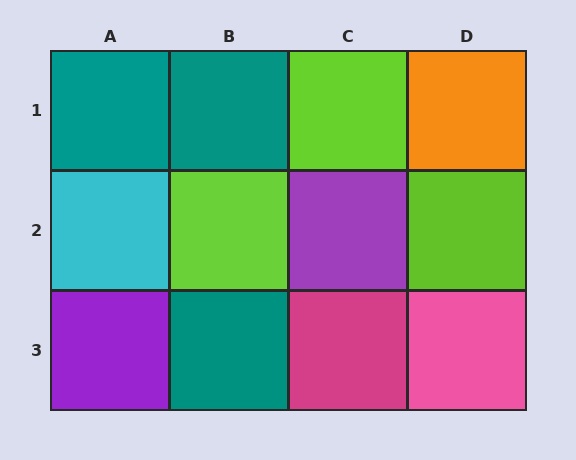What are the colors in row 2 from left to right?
Cyan, lime, purple, lime.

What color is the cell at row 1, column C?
Lime.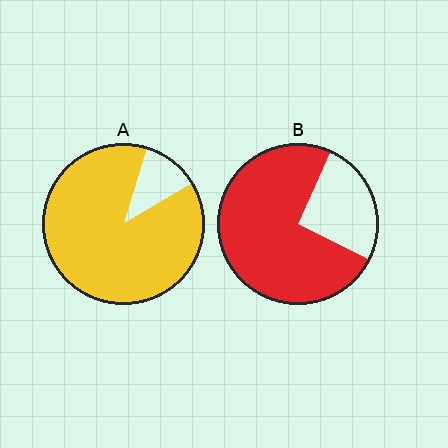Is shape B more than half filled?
Yes.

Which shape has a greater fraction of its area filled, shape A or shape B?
Shape A.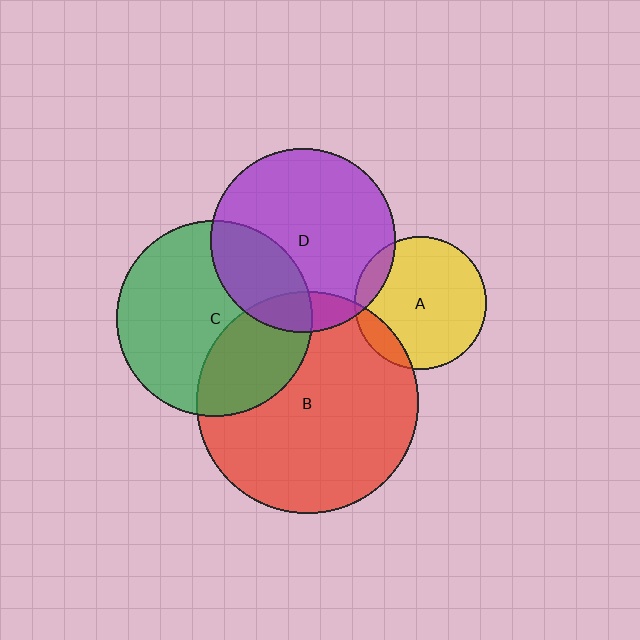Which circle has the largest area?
Circle B (red).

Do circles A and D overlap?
Yes.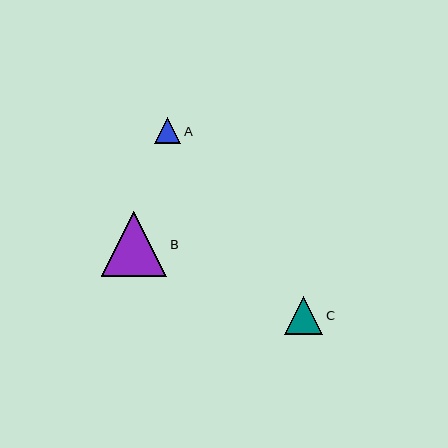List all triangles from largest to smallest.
From largest to smallest: B, C, A.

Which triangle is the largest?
Triangle B is the largest with a size of approximately 65 pixels.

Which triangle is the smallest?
Triangle A is the smallest with a size of approximately 26 pixels.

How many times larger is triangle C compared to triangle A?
Triangle C is approximately 1.5 times the size of triangle A.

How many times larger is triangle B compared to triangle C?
Triangle B is approximately 1.7 times the size of triangle C.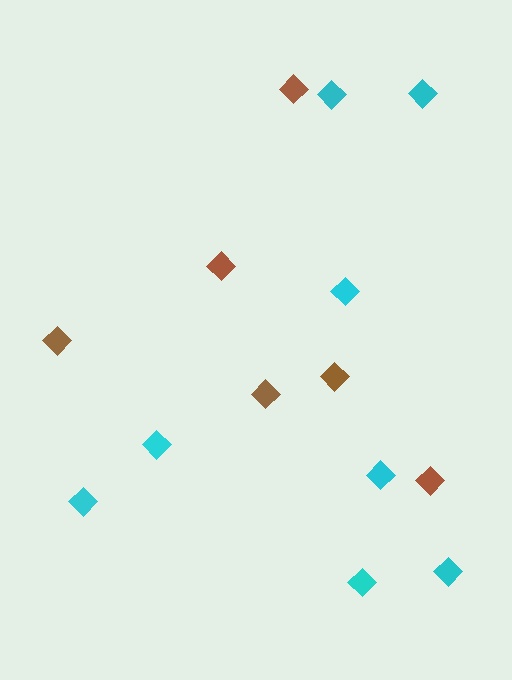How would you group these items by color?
There are 2 groups: one group of brown diamonds (6) and one group of cyan diamonds (8).